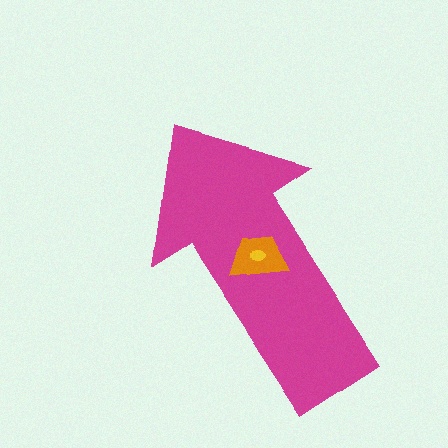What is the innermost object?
The yellow ellipse.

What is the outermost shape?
The magenta arrow.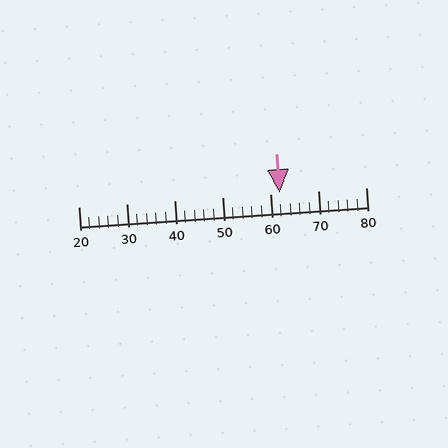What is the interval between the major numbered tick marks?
The major tick marks are spaced 10 units apart.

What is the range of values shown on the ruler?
The ruler shows values from 20 to 80.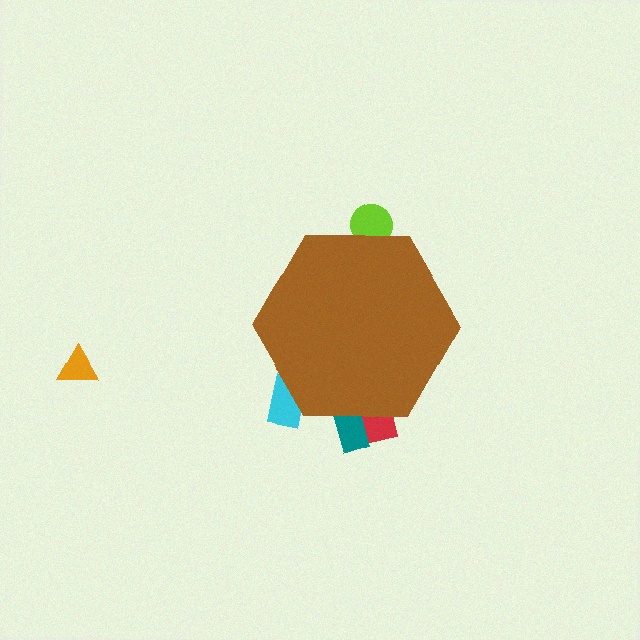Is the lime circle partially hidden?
Yes, the lime circle is partially hidden behind the brown hexagon.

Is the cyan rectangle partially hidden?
Yes, the cyan rectangle is partially hidden behind the brown hexagon.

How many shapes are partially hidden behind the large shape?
4 shapes are partially hidden.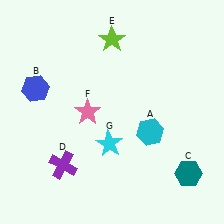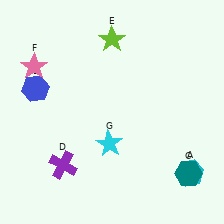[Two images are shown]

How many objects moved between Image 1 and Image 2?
2 objects moved between the two images.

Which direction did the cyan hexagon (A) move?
The cyan hexagon (A) moved down.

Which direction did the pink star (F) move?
The pink star (F) moved left.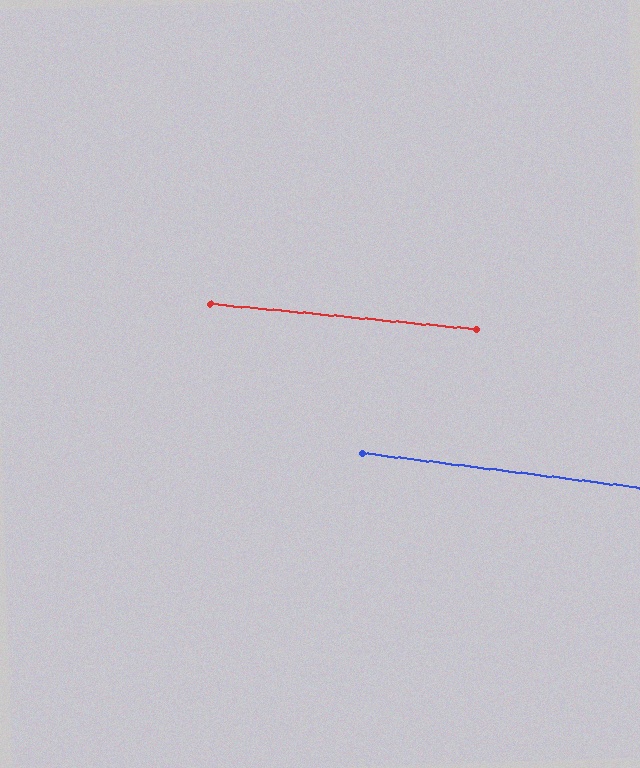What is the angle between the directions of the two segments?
Approximately 2 degrees.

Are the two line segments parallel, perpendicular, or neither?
Parallel — their directions differ by only 1.5°.